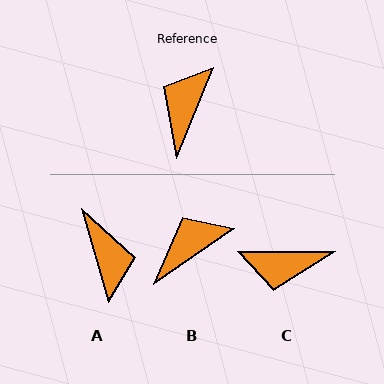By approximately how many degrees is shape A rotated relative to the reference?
Approximately 142 degrees clockwise.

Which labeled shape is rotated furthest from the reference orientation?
A, about 142 degrees away.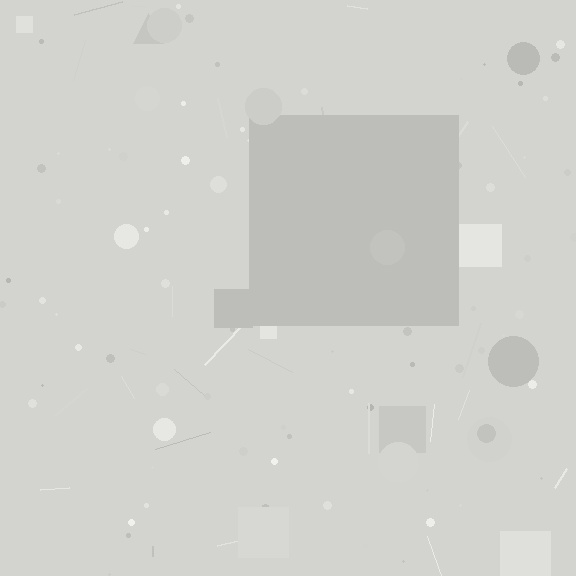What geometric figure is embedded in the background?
A square is embedded in the background.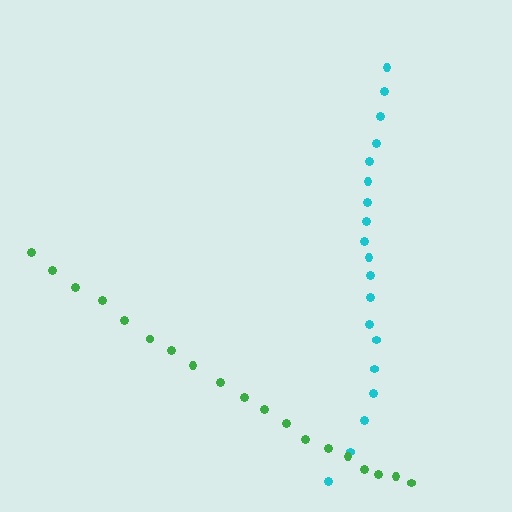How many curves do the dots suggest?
There are 2 distinct paths.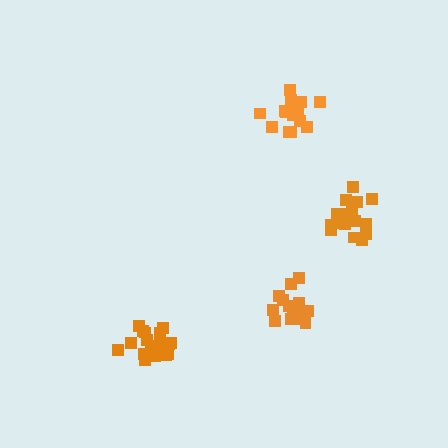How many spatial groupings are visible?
There are 4 spatial groupings.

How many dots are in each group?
Group 1: 16 dots, Group 2: 14 dots, Group 3: 19 dots, Group 4: 17 dots (66 total).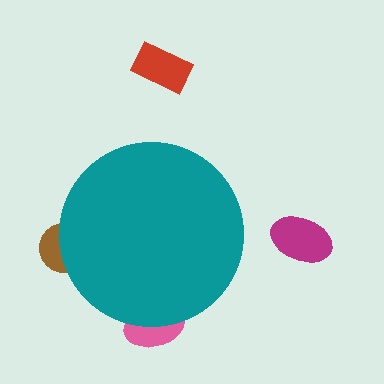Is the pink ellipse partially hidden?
Yes, the pink ellipse is partially hidden behind the teal circle.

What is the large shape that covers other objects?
A teal circle.